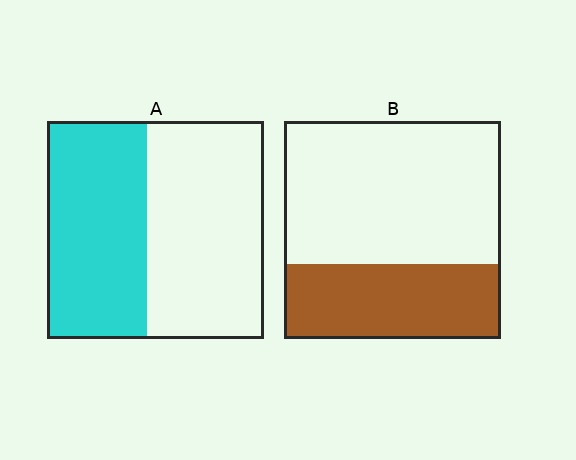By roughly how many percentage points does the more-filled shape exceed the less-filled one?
By roughly 10 percentage points (A over B).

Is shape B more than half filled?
No.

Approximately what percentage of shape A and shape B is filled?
A is approximately 45% and B is approximately 35%.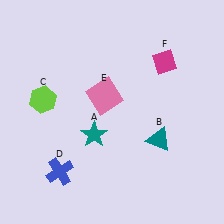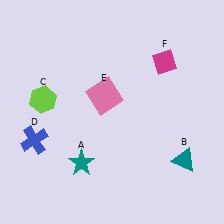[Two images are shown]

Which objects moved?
The objects that moved are: the teal star (A), the teal triangle (B), the blue cross (D).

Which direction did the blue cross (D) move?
The blue cross (D) moved up.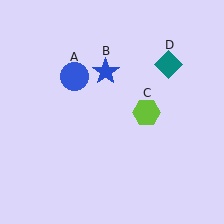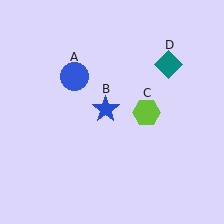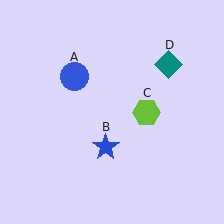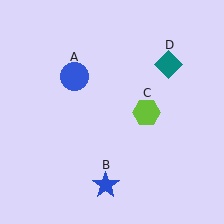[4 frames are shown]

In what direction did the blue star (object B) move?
The blue star (object B) moved down.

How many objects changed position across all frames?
1 object changed position: blue star (object B).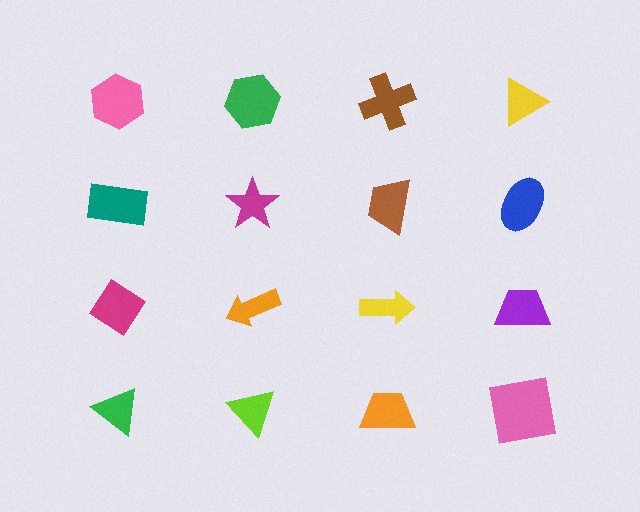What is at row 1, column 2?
A green hexagon.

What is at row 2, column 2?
A magenta star.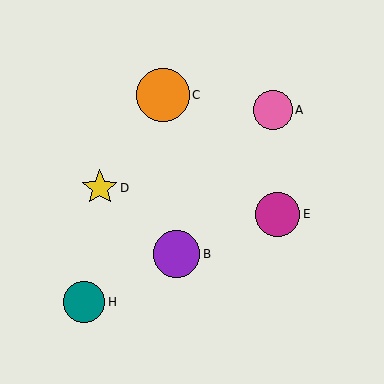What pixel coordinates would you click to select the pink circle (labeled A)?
Click at (273, 110) to select the pink circle A.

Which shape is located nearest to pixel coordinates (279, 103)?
The pink circle (labeled A) at (273, 110) is nearest to that location.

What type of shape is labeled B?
Shape B is a purple circle.